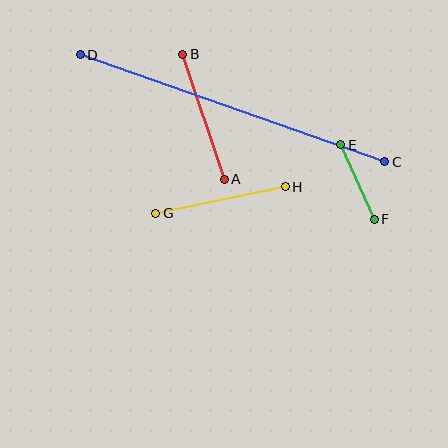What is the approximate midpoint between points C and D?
The midpoint is at approximately (233, 108) pixels.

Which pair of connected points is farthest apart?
Points C and D are farthest apart.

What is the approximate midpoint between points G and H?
The midpoint is at approximately (220, 200) pixels.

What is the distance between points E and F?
The distance is approximately 82 pixels.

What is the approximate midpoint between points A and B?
The midpoint is at approximately (203, 117) pixels.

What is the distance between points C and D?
The distance is approximately 323 pixels.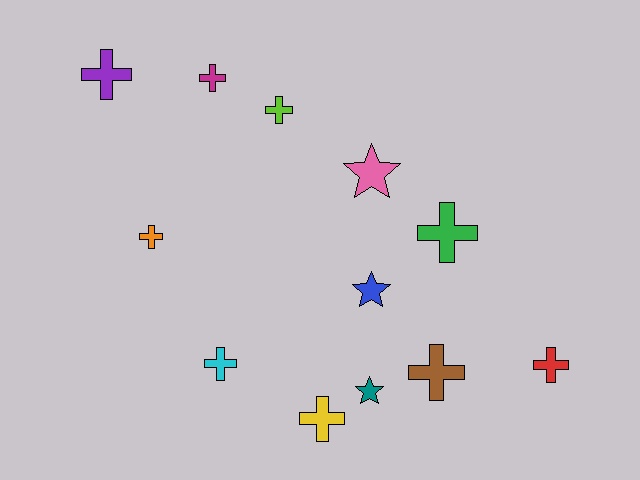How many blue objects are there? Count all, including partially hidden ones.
There is 1 blue object.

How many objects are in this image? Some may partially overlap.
There are 12 objects.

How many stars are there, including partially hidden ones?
There are 3 stars.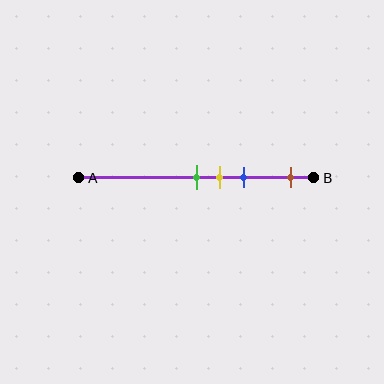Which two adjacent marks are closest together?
The green and yellow marks are the closest adjacent pair.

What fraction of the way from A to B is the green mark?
The green mark is approximately 50% (0.5) of the way from A to B.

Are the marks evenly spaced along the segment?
No, the marks are not evenly spaced.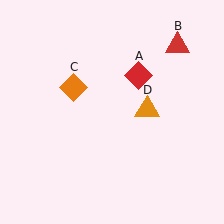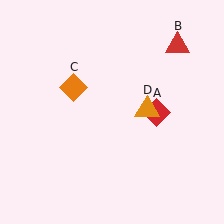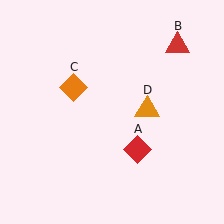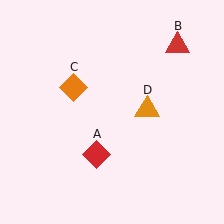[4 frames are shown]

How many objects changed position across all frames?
1 object changed position: red diamond (object A).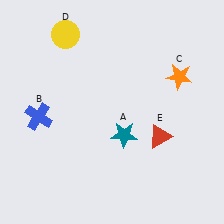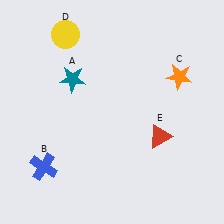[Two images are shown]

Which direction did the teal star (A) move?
The teal star (A) moved up.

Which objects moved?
The objects that moved are: the teal star (A), the blue cross (B).